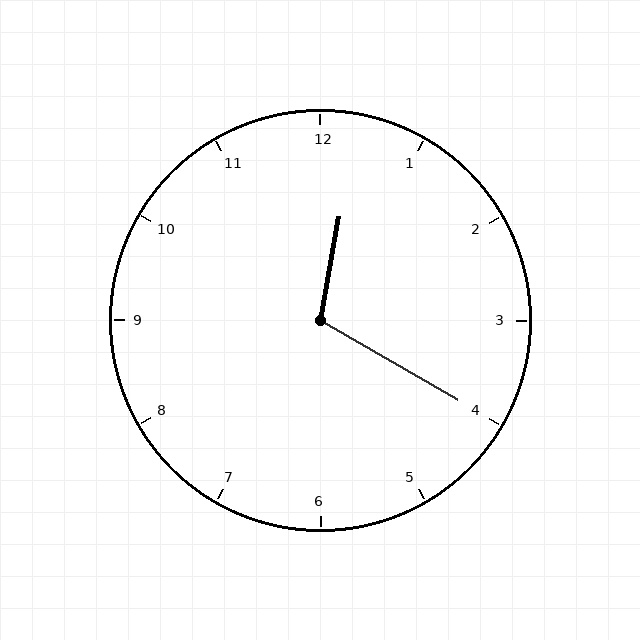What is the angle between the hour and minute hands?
Approximately 110 degrees.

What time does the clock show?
12:20.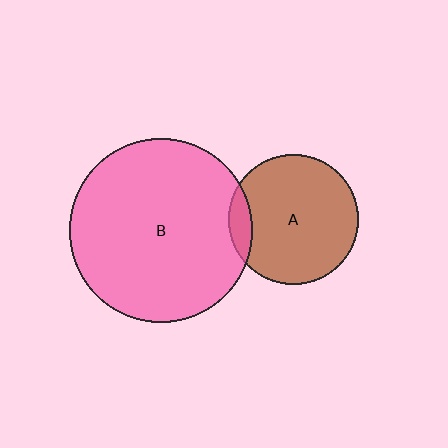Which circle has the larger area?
Circle B (pink).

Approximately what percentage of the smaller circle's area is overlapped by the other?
Approximately 10%.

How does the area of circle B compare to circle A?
Approximately 2.0 times.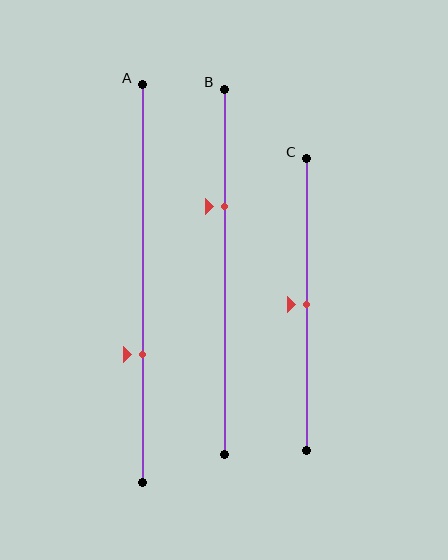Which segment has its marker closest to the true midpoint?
Segment C has its marker closest to the true midpoint.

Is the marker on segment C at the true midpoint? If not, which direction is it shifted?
Yes, the marker on segment C is at the true midpoint.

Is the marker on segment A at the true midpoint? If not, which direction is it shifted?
No, the marker on segment A is shifted downward by about 18% of the segment length.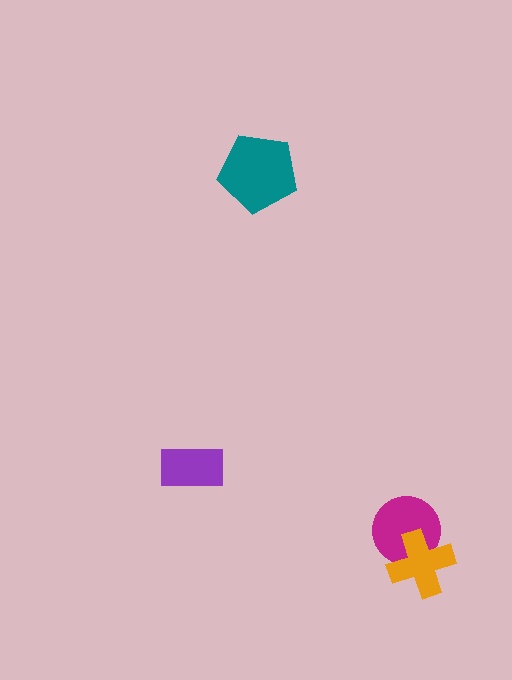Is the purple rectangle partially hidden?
No, no other shape covers it.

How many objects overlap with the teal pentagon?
0 objects overlap with the teal pentagon.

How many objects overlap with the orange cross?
1 object overlaps with the orange cross.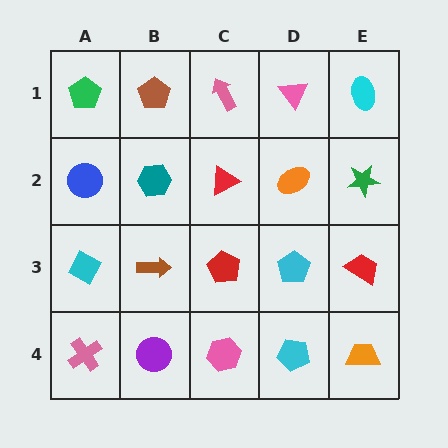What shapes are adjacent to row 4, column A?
A cyan diamond (row 3, column A), a purple circle (row 4, column B).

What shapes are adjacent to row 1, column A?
A blue circle (row 2, column A), a brown pentagon (row 1, column B).